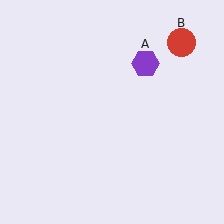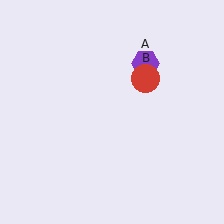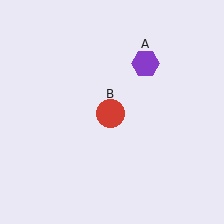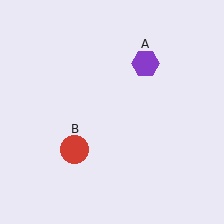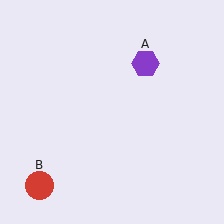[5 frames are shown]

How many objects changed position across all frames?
1 object changed position: red circle (object B).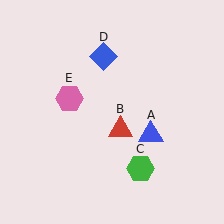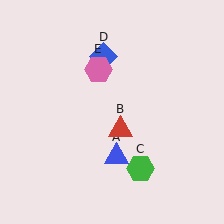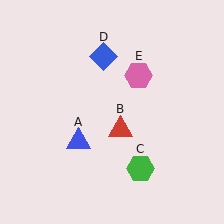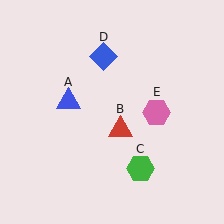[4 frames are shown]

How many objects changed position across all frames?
2 objects changed position: blue triangle (object A), pink hexagon (object E).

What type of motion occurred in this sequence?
The blue triangle (object A), pink hexagon (object E) rotated clockwise around the center of the scene.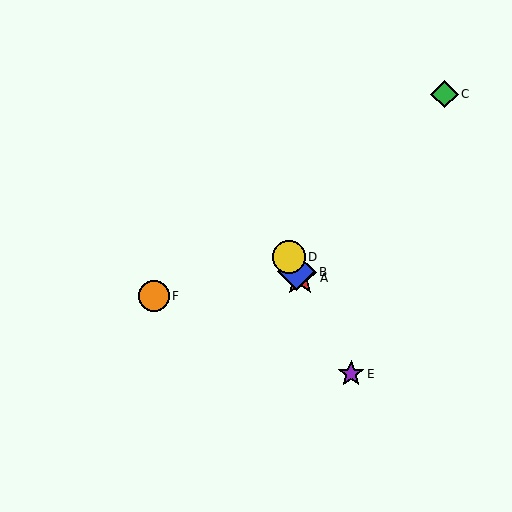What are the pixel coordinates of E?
Object E is at (351, 374).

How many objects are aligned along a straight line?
4 objects (A, B, D, E) are aligned along a straight line.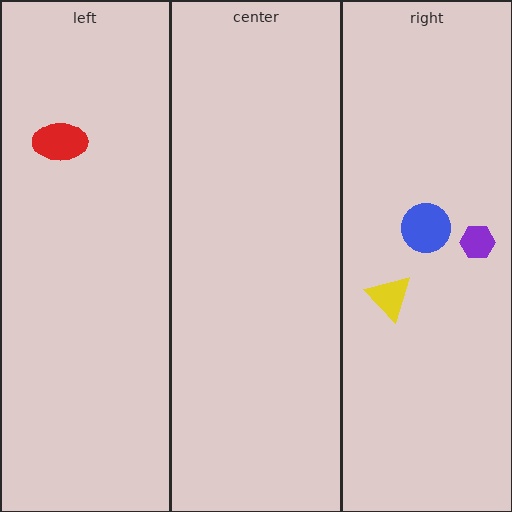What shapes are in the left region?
The red ellipse.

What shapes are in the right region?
The purple hexagon, the yellow triangle, the blue circle.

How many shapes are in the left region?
1.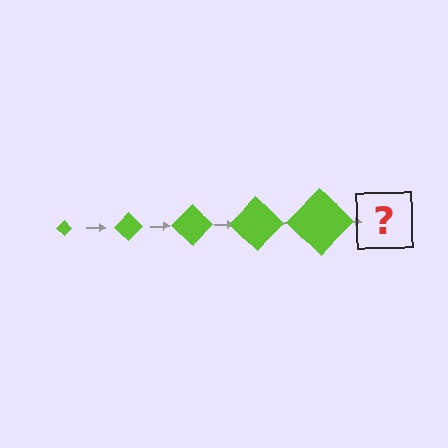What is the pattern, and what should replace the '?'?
The pattern is that the diamond gets progressively larger each step. The '?' should be a lime diamond, larger than the previous one.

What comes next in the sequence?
The next element should be a lime diamond, larger than the previous one.